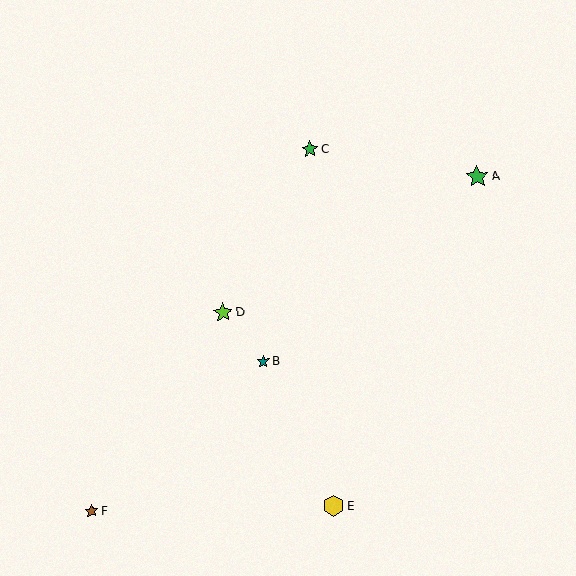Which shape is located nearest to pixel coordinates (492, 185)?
The green star (labeled A) at (477, 176) is nearest to that location.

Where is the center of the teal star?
The center of the teal star is at (263, 361).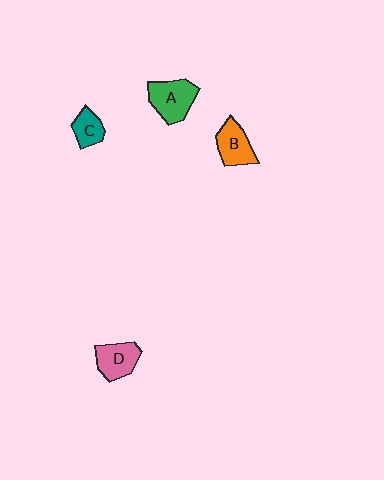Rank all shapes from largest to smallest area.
From largest to smallest: A (green), D (pink), B (orange), C (teal).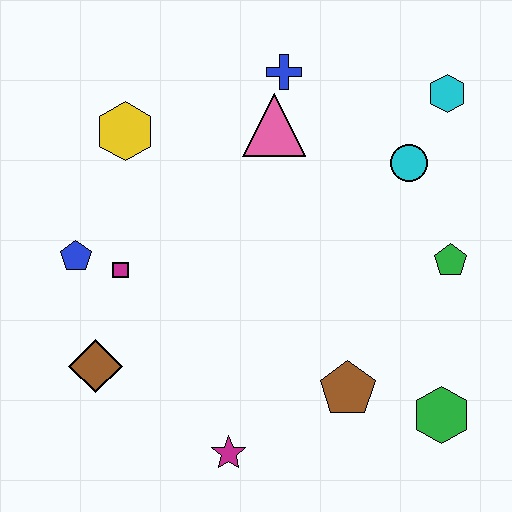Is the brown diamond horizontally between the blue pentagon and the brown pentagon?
Yes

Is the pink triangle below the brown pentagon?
No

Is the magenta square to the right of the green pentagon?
No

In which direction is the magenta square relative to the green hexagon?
The magenta square is to the left of the green hexagon.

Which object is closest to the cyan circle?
The cyan hexagon is closest to the cyan circle.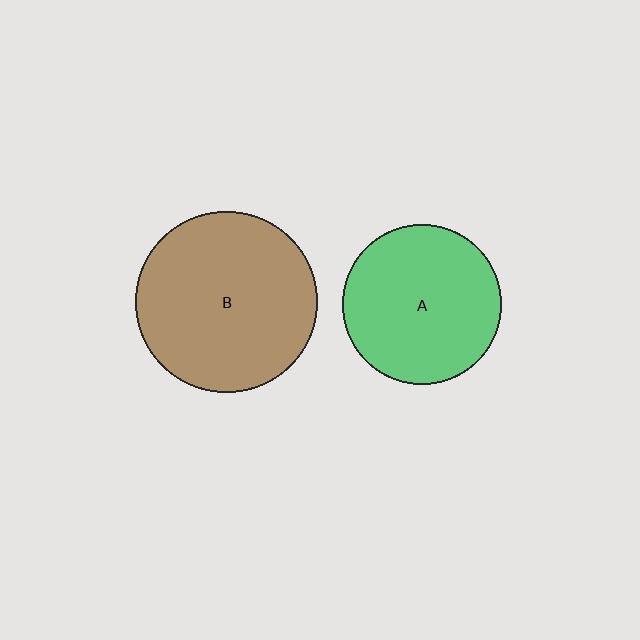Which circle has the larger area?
Circle B (brown).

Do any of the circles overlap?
No, none of the circles overlap.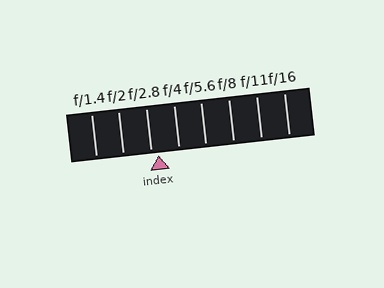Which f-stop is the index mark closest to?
The index mark is closest to f/2.8.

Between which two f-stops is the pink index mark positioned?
The index mark is between f/2.8 and f/4.